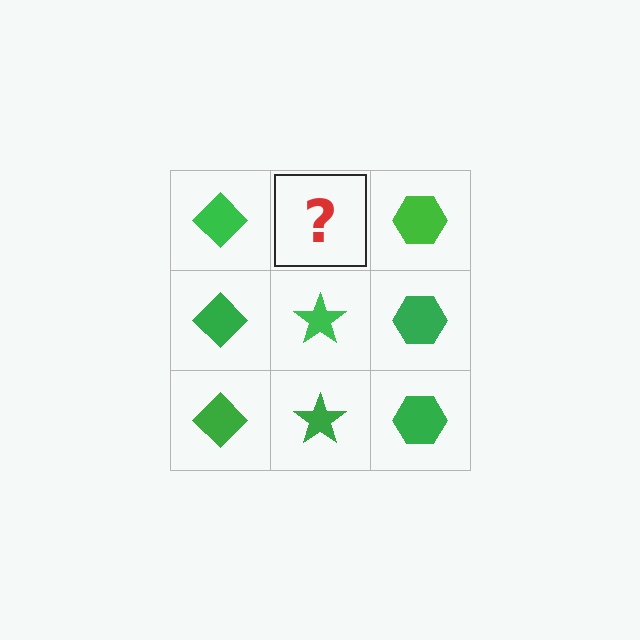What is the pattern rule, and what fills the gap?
The rule is that each column has a consistent shape. The gap should be filled with a green star.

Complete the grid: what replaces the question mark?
The question mark should be replaced with a green star.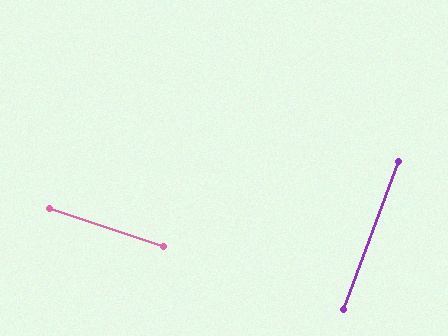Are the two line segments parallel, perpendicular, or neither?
Perpendicular — they meet at approximately 88°.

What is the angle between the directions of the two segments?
Approximately 88 degrees.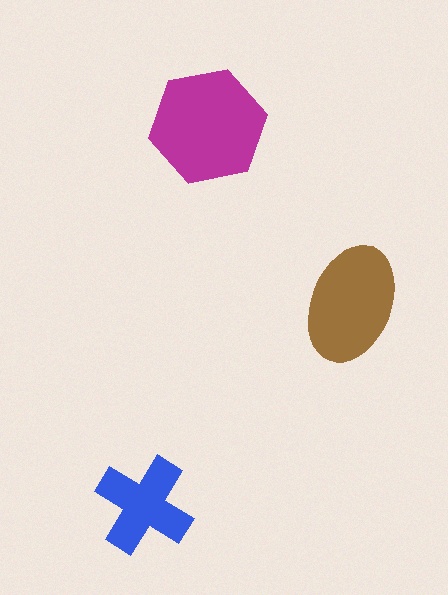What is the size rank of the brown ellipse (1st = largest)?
2nd.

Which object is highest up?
The magenta hexagon is topmost.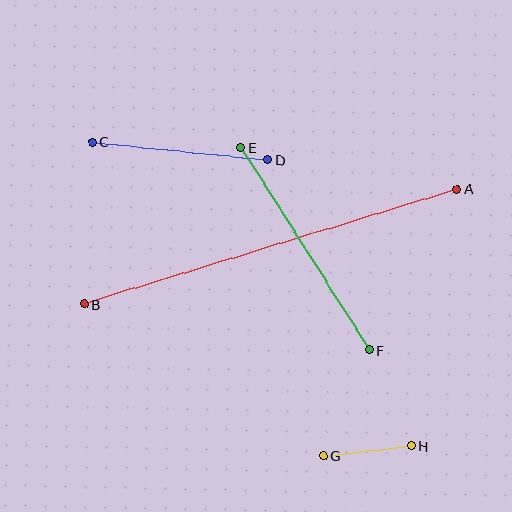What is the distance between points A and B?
The distance is approximately 390 pixels.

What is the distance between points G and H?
The distance is approximately 89 pixels.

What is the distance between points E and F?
The distance is approximately 240 pixels.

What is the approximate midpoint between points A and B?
The midpoint is at approximately (271, 247) pixels.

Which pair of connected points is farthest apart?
Points A and B are farthest apart.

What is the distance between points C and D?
The distance is approximately 176 pixels.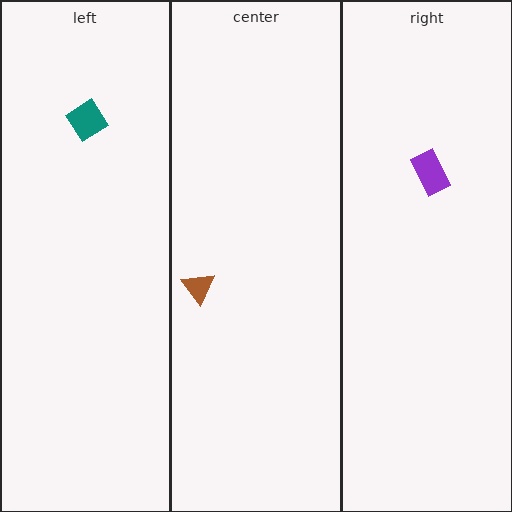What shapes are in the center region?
The brown triangle.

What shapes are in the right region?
The purple rectangle.